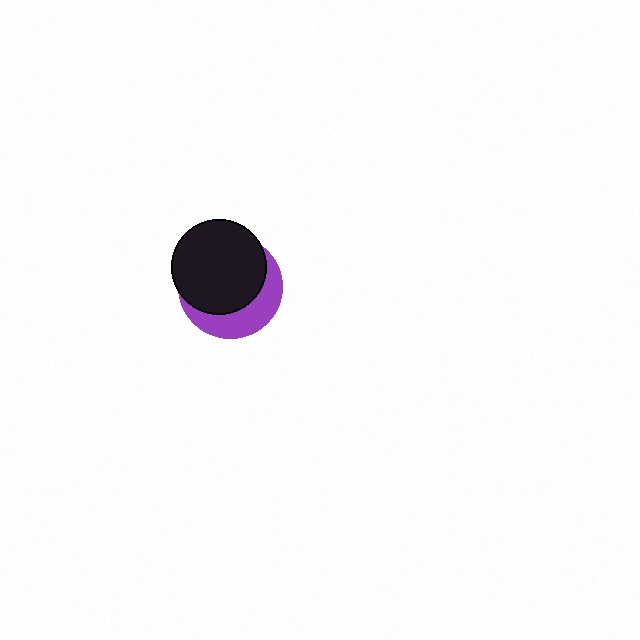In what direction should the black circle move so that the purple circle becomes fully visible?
The black circle should move toward the upper-left. That is the shortest direction to clear the overlap and leave the purple circle fully visible.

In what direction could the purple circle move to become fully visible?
The purple circle could move toward the lower-right. That would shift it out from behind the black circle entirely.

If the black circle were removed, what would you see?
You would see the complete purple circle.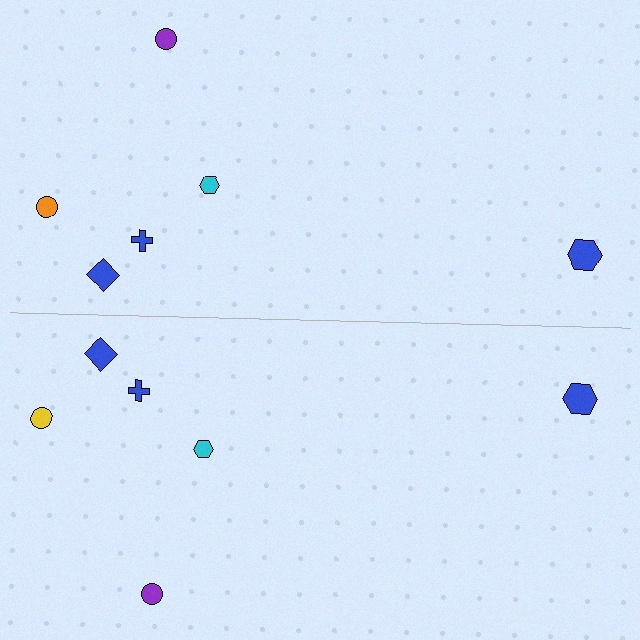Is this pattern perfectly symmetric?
No, the pattern is not perfectly symmetric. The yellow circle on the bottom side breaks the symmetry — its mirror counterpart is orange.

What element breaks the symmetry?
The yellow circle on the bottom side breaks the symmetry — its mirror counterpart is orange.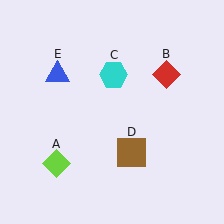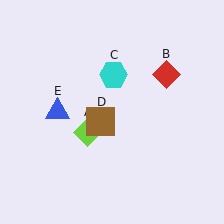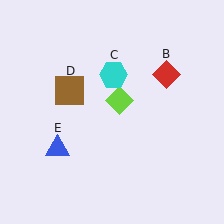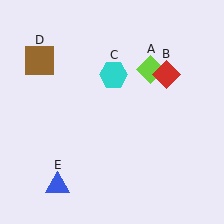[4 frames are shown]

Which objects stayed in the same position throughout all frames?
Red diamond (object B) and cyan hexagon (object C) remained stationary.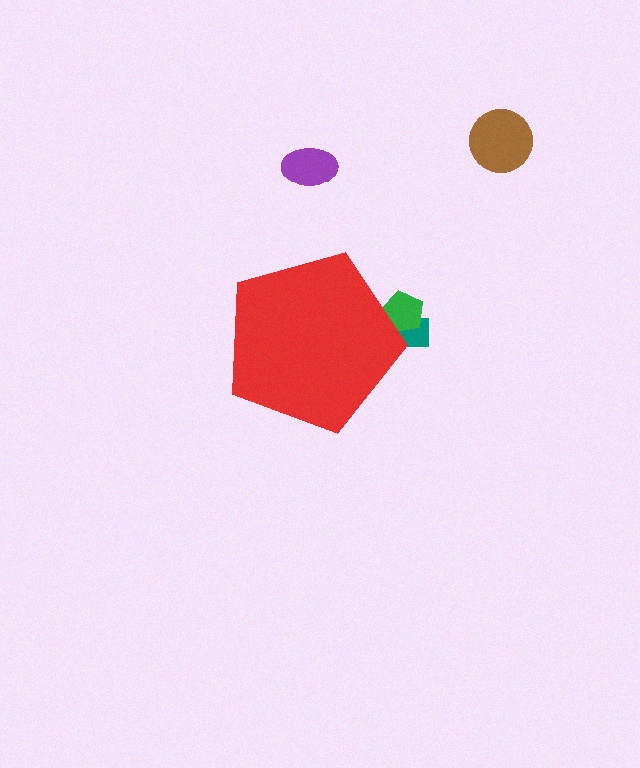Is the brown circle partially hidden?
No, the brown circle is fully visible.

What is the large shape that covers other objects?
A red pentagon.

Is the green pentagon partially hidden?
Yes, the green pentagon is partially hidden behind the red pentagon.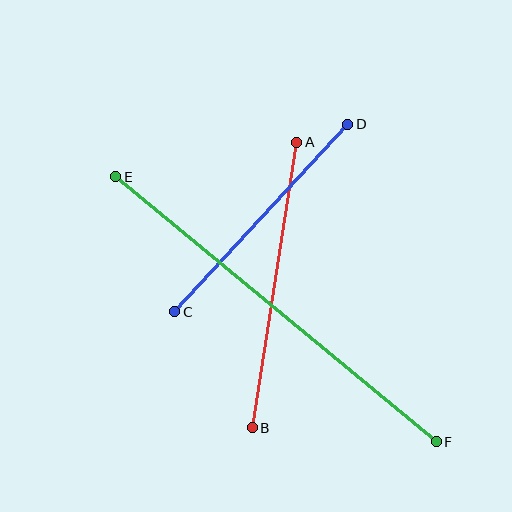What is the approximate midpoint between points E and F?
The midpoint is at approximately (276, 309) pixels.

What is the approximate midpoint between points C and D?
The midpoint is at approximately (261, 218) pixels.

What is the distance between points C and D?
The distance is approximately 255 pixels.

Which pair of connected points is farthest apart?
Points E and F are farthest apart.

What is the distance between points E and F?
The distance is approximately 415 pixels.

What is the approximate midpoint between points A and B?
The midpoint is at approximately (274, 285) pixels.